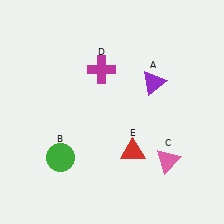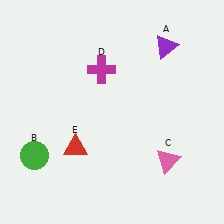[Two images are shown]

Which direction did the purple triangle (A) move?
The purple triangle (A) moved up.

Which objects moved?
The objects that moved are: the purple triangle (A), the green circle (B), the red triangle (E).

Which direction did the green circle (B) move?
The green circle (B) moved left.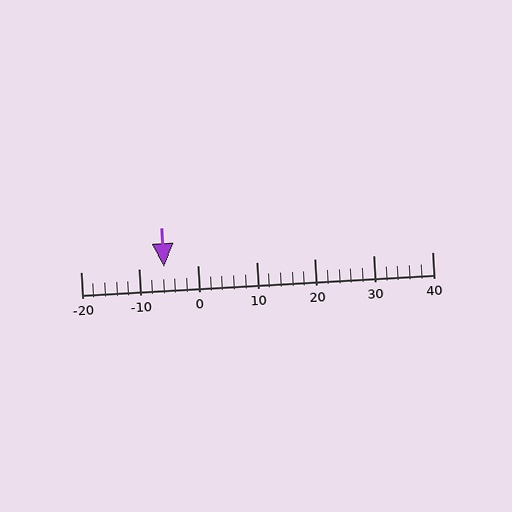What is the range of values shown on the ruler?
The ruler shows values from -20 to 40.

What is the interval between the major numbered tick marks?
The major tick marks are spaced 10 units apart.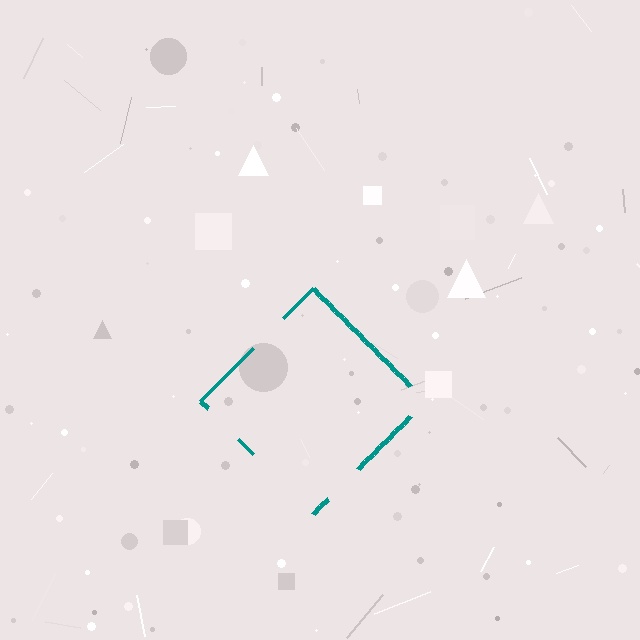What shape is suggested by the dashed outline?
The dashed outline suggests a diamond.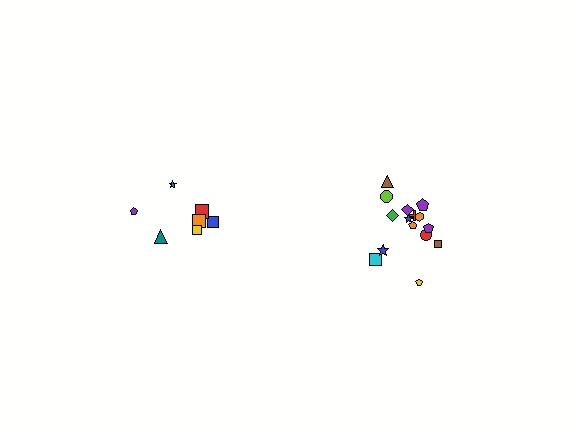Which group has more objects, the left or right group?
The right group.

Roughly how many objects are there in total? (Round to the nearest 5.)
Roughly 20 objects in total.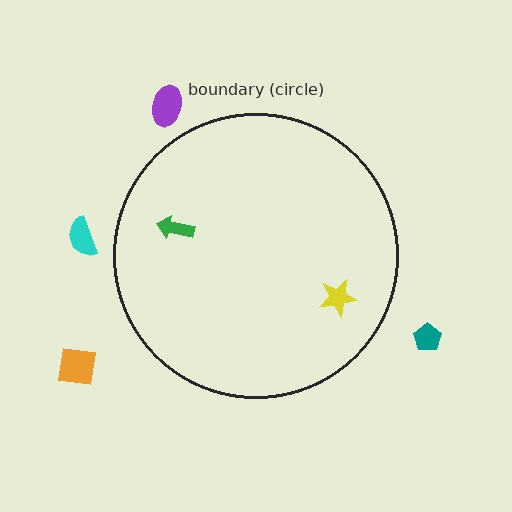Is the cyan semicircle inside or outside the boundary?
Outside.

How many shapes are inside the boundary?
2 inside, 4 outside.